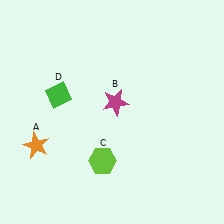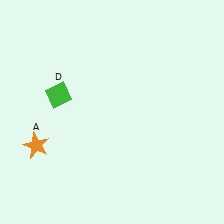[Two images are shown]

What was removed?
The magenta star (B), the lime hexagon (C) were removed in Image 2.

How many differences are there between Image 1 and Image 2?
There are 2 differences between the two images.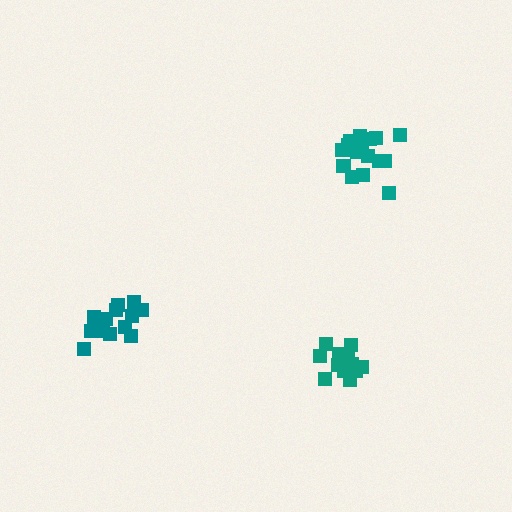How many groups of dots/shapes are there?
There are 3 groups.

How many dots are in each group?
Group 1: 16 dots, Group 2: 14 dots, Group 3: 13 dots (43 total).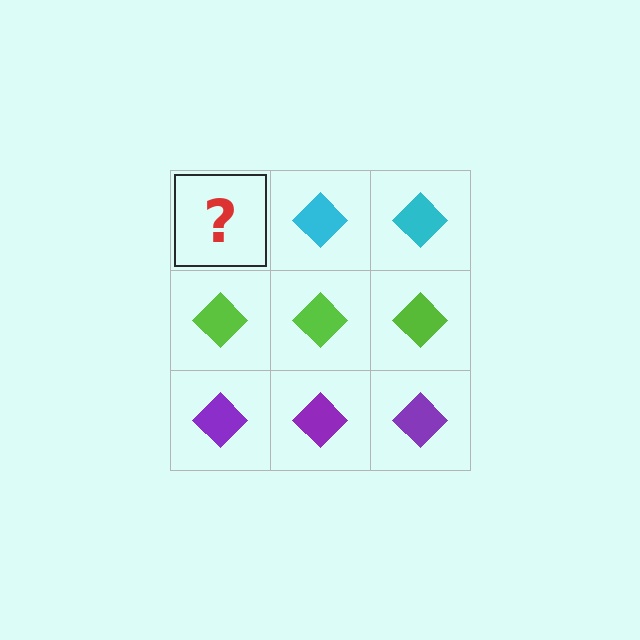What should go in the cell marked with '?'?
The missing cell should contain a cyan diamond.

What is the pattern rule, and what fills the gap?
The rule is that each row has a consistent color. The gap should be filled with a cyan diamond.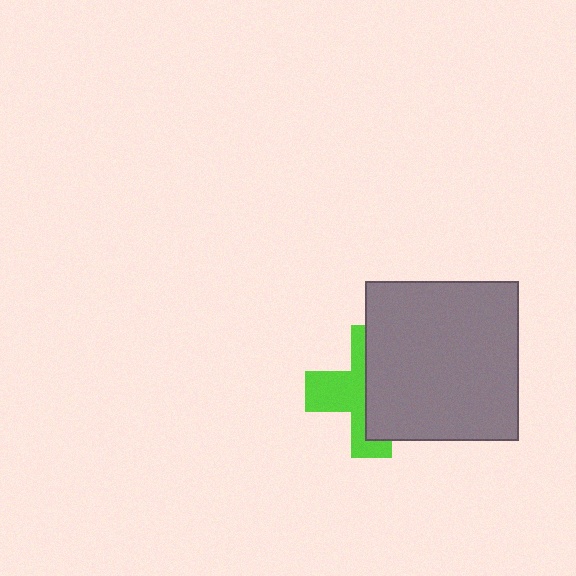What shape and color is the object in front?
The object in front is a gray rectangle.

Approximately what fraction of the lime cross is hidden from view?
Roughly 54% of the lime cross is hidden behind the gray rectangle.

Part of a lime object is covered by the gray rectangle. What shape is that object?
It is a cross.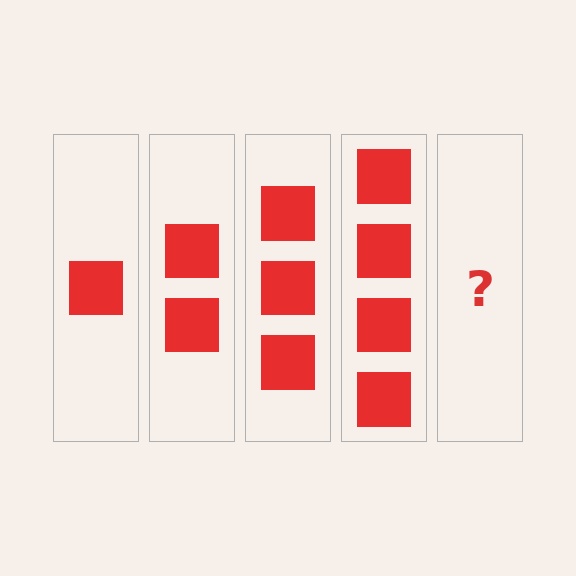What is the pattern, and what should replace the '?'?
The pattern is that each step adds one more square. The '?' should be 5 squares.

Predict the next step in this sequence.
The next step is 5 squares.